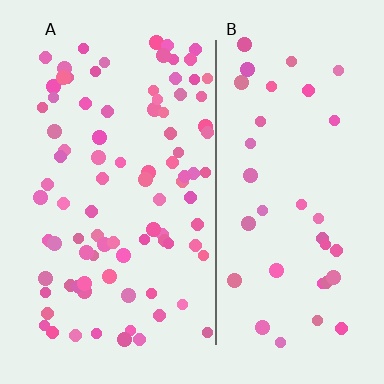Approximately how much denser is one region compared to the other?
Approximately 2.4× — region A over region B.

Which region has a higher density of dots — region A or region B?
A (the left).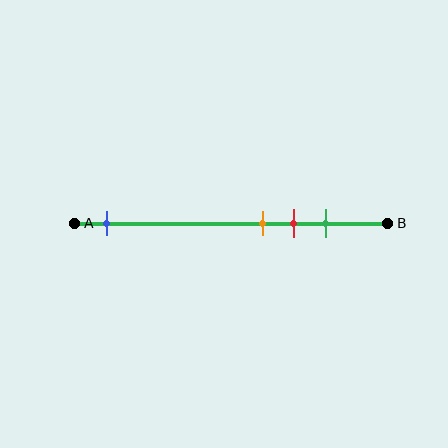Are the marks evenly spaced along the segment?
No, the marks are not evenly spaced.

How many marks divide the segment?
There are 4 marks dividing the segment.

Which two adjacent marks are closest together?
The orange and red marks are the closest adjacent pair.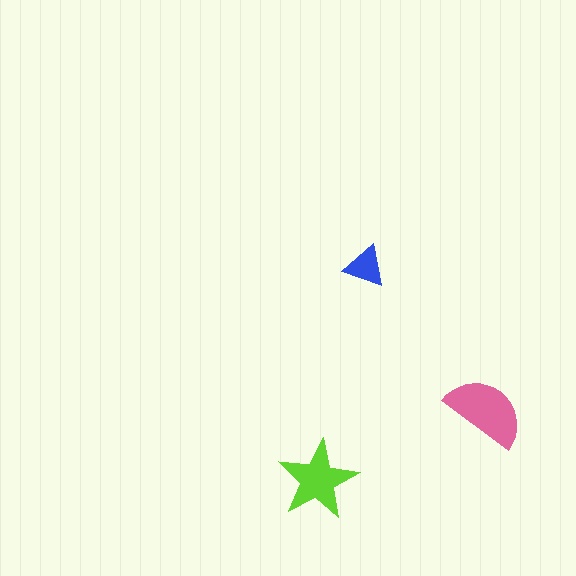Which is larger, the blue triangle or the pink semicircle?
The pink semicircle.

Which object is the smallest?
The blue triangle.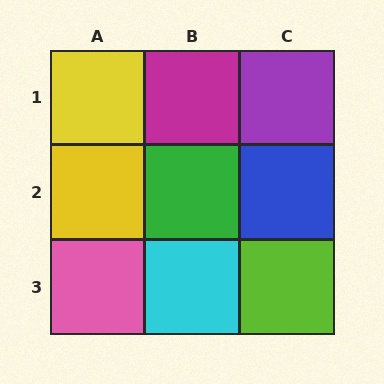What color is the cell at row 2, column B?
Green.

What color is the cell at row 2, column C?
Blue.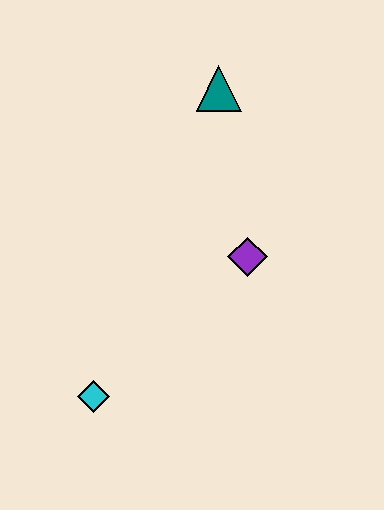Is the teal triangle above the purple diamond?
Yes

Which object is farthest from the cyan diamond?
The teal triangle is farthest from the cyan diamond.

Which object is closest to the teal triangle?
The purple diamond is closest to the teal triangle.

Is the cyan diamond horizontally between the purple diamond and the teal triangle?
No